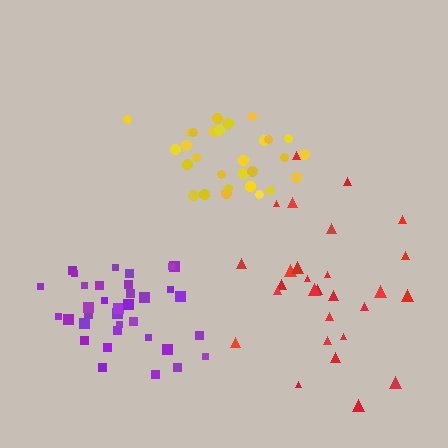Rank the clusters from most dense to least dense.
yellow, purple, red.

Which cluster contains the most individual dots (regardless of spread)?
Purple (35).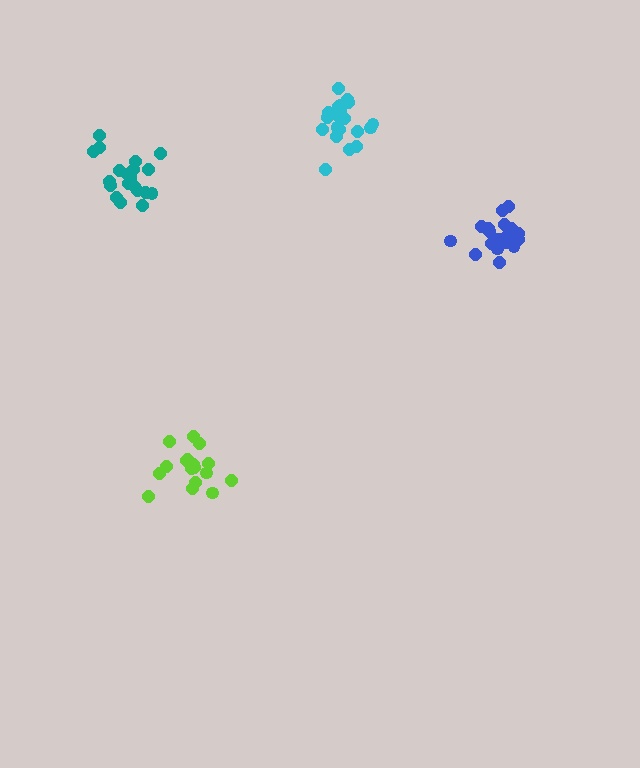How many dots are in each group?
Group 1: 21 dots, Group 2: 20 dots, Group 3: 20 dots, Group 4: 17 dots (78 total).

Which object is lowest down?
The lime cluster is bottommost.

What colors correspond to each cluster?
The clusters are colored: blue, cyan, teal, lime.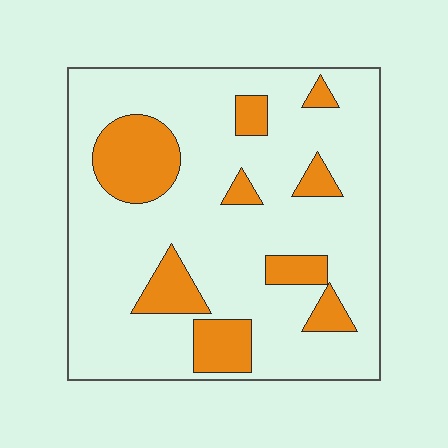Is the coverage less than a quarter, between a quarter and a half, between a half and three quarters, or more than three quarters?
Less than a quarter.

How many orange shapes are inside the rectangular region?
9.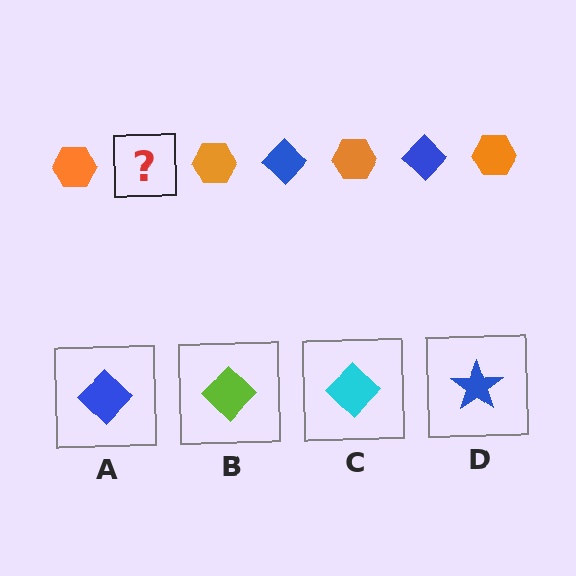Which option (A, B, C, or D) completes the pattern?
A.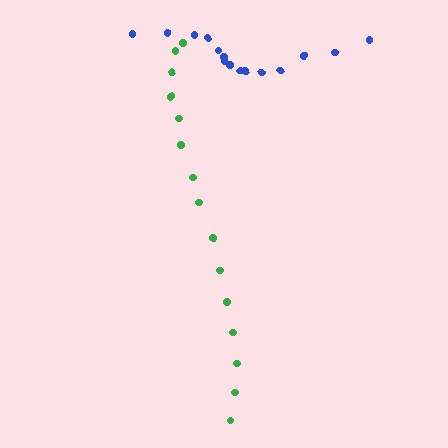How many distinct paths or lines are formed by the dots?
There are 2 distinct paths.